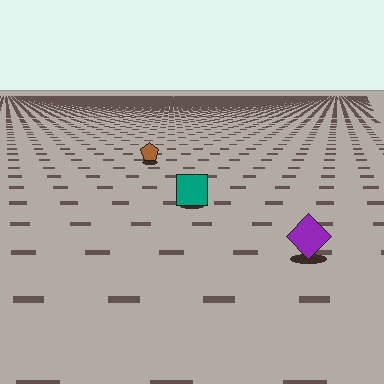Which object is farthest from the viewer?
The brown pentagon is farthest from the viewer. It appears smaller and the ground texture around it is denser.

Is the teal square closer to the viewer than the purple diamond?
No. The purple diamond is closer — you can tell from the texture gradient: the ground texture is coarser near it.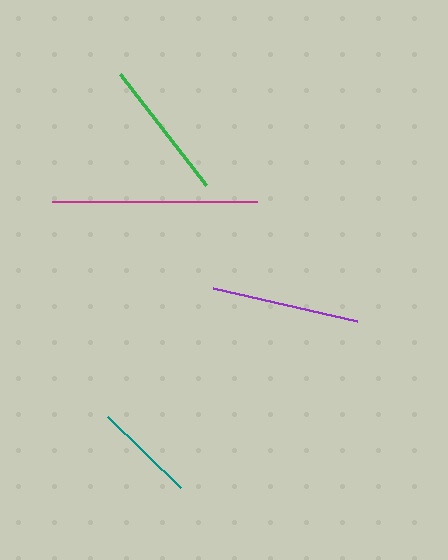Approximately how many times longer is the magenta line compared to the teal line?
The magenta line is approximately 2.0 times the length of the teal line.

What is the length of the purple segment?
The purple segment is approximately 148 pixels long.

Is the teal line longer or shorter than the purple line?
The purple line is longer than the teal line.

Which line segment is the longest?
The magenta line is the longest at approximately 205 pixels.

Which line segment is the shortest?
The teal line is the shortest at approximately 102 pixels.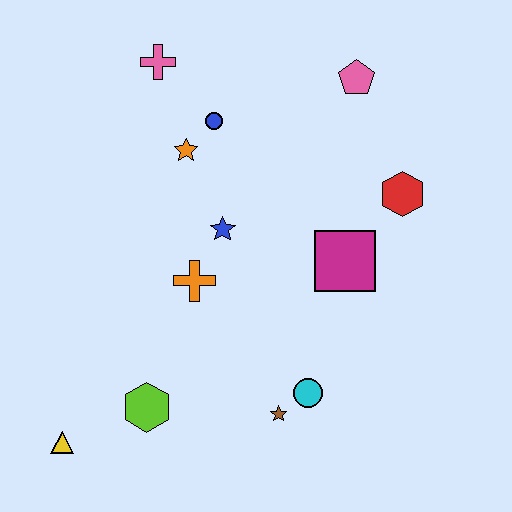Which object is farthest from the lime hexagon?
The pink pentagon is farthest from the lime hexagon.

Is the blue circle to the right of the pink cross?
Yes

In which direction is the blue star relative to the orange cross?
The blue star is above the orange cross.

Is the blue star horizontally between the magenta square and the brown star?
No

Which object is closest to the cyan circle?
The brown star is closest to the cyan circle.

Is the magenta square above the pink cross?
No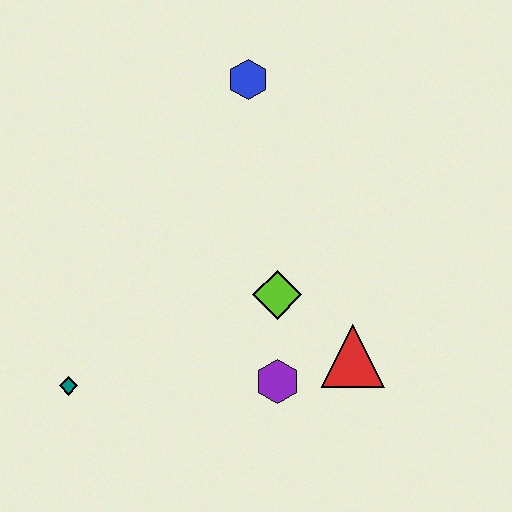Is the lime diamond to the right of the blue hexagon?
Yes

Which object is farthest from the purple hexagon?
The blue hexagon is farthest from the purple hexagon.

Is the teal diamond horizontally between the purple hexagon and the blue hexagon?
No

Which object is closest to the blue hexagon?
The lime diamond is closest to the blue hexagon.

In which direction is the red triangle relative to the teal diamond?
The red triangle is to the right of the teal diamond.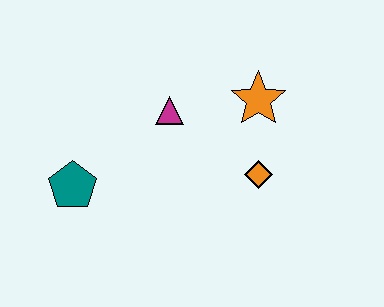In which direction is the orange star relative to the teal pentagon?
The orange star is to the right of the teal pentagon.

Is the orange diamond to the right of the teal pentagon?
Yes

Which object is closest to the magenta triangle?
The orange star is closest to the magenta triangle.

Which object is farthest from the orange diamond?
The teal pentagon is farthest from the orange diamond.